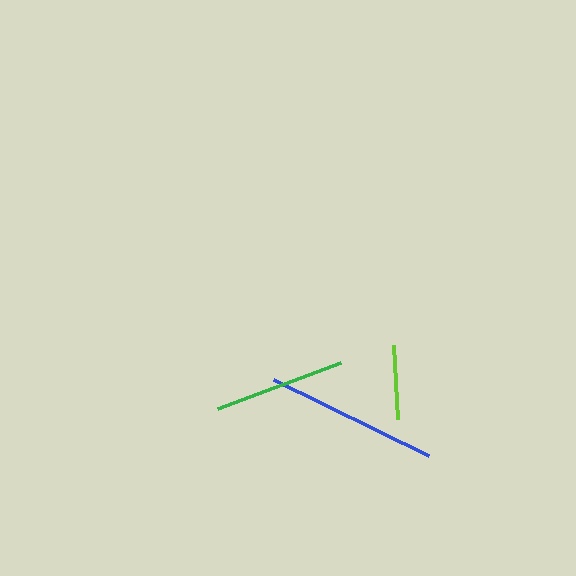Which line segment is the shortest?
The lime line is the shortest at approximately 74 pixels.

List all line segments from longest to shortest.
From longest to shortest: blue, green, lime.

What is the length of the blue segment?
The blue segment is approximately 173 pixels long.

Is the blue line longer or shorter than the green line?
The blue line is longer than the green line.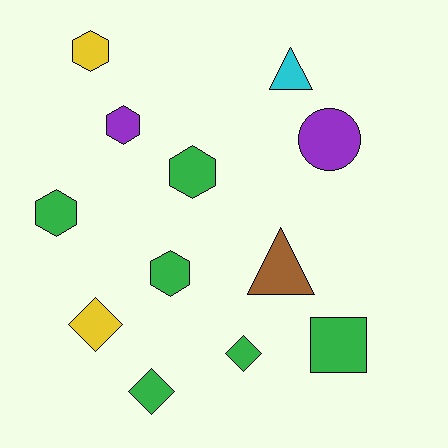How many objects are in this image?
There are 12 objects.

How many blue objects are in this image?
There are no blue objects.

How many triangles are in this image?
There are 2 triangles.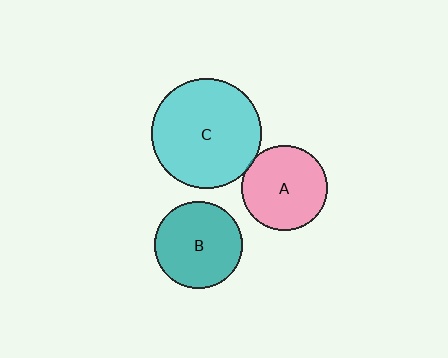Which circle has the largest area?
Circle C (cyan).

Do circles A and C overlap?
Yes.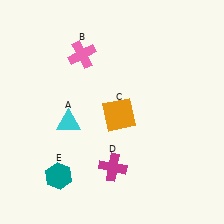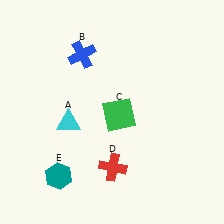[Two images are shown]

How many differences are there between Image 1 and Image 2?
There are 3 differences between the two images.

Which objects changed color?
B changed from pink to blue. C changed from orange to green. D changed from magenta to red.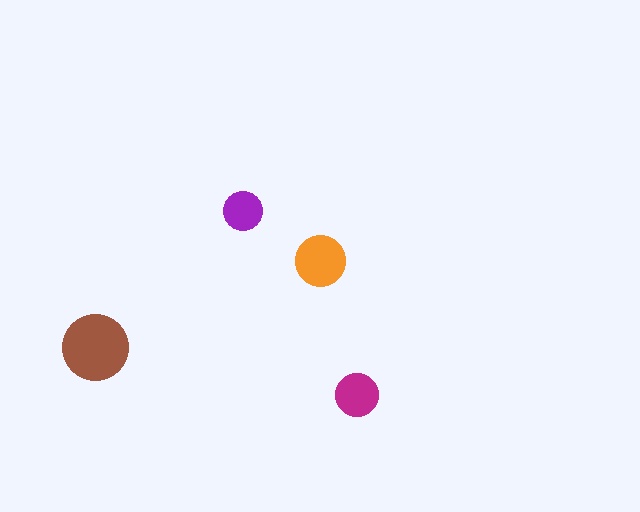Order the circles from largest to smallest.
the brown one, the orange one, the magenta one, the purple one.